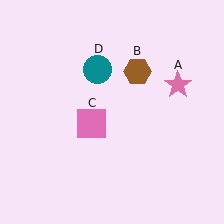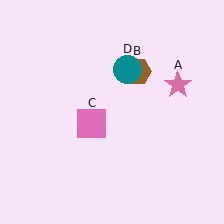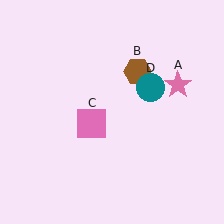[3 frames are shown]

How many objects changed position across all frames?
1 object changed position: teal circle (object D).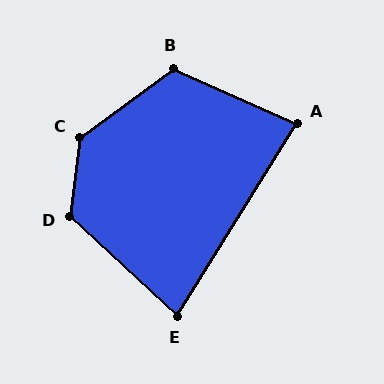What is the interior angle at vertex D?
Approximately 125 degrees (obtuse).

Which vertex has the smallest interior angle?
E, at approximately 79 degrees.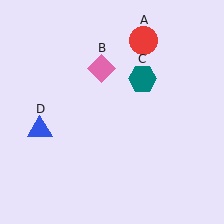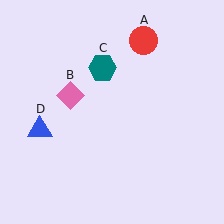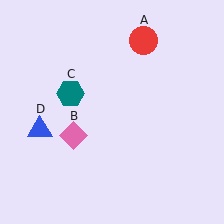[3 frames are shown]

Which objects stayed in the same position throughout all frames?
Red circle (object A) and blue triangle (object D) remained stationary.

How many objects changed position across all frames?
2 objects changed position: pink diamond (object B), teal hexagon (object C).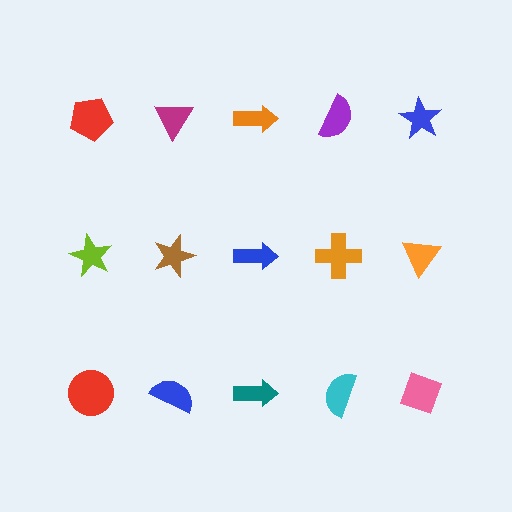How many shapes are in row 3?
5 shapes.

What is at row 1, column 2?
A magenta triangle.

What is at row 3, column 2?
A blue semicircle.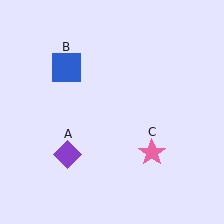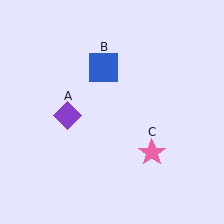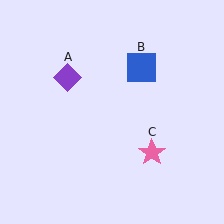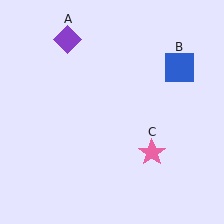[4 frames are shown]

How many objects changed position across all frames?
2 objects changed position: purple diamond (object A), blue square (object B).